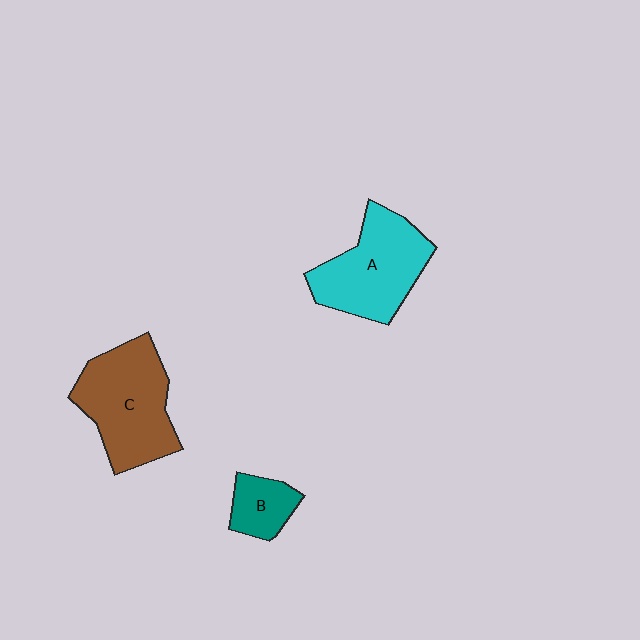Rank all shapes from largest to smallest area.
From largest to smallest: C (brown), A (cyan), B (teal).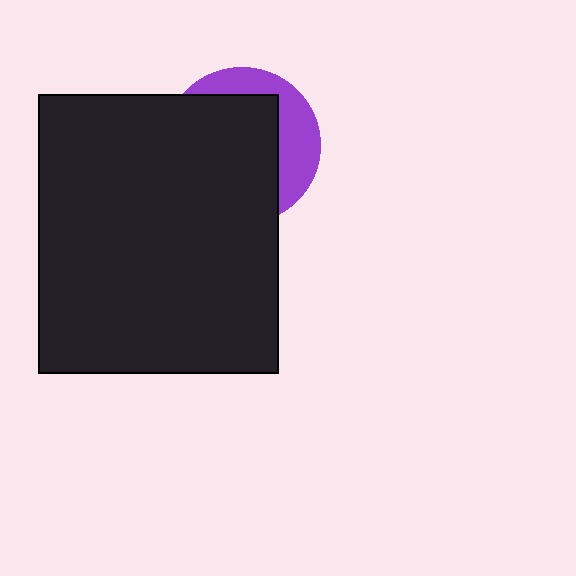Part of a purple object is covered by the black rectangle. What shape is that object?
It is a circle.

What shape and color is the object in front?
The object in front is a black rectangle.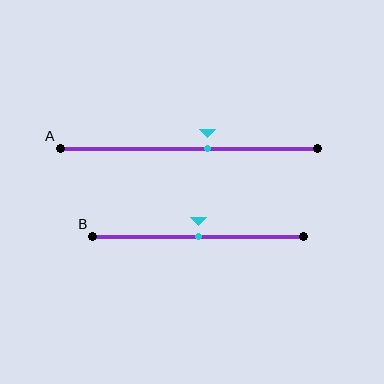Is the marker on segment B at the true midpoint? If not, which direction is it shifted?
Yes, the marker on segment B is at the true midpoint.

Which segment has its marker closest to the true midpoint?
Segment B has its marker closest to the true midpoint.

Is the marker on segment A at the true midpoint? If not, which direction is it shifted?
No, the marker on segment A is shifted to the right by about 7% of the segment length.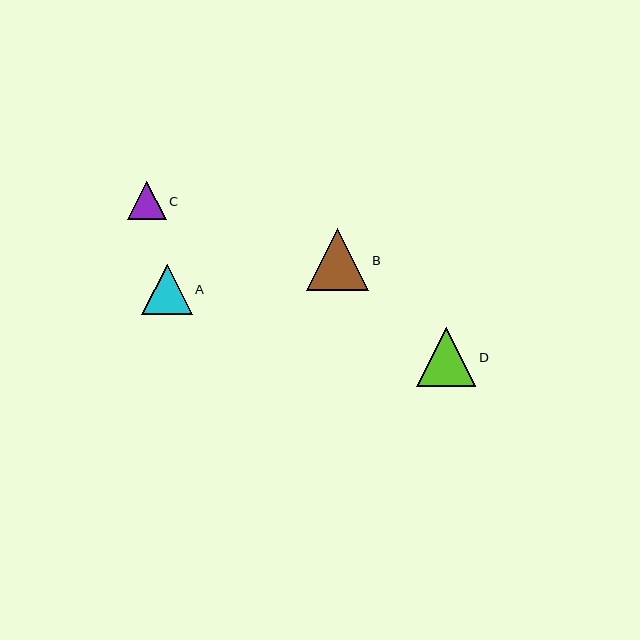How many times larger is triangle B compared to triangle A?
Triangle B is approximately 1.2 times the size of triangle A.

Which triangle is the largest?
Triangle B is the largest with a size of approximately 62 pixels.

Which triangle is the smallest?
Triangle C is the smallest with a size of approximately 38 pixels.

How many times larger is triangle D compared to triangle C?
Triangle D is approximately 1.5 times the size of triangle C.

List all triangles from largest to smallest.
From largest to smallest: B, D, A, C.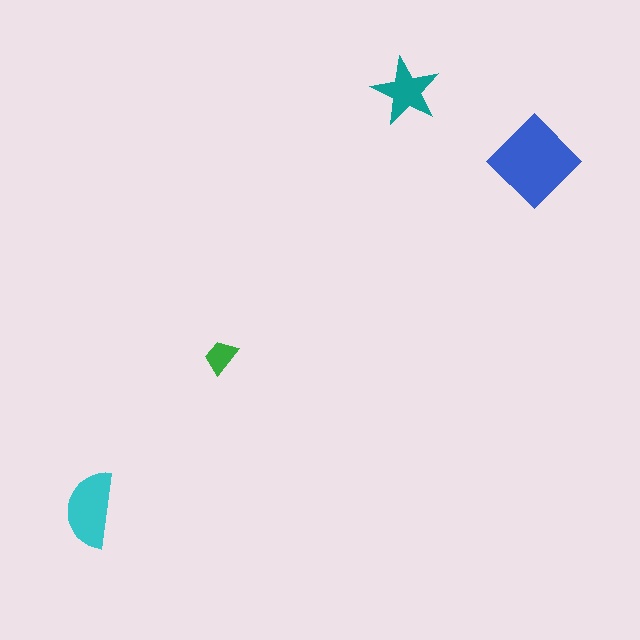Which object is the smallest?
The green trapezoid.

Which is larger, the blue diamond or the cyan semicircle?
The blue diamond.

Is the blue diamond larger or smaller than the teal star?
Larger.